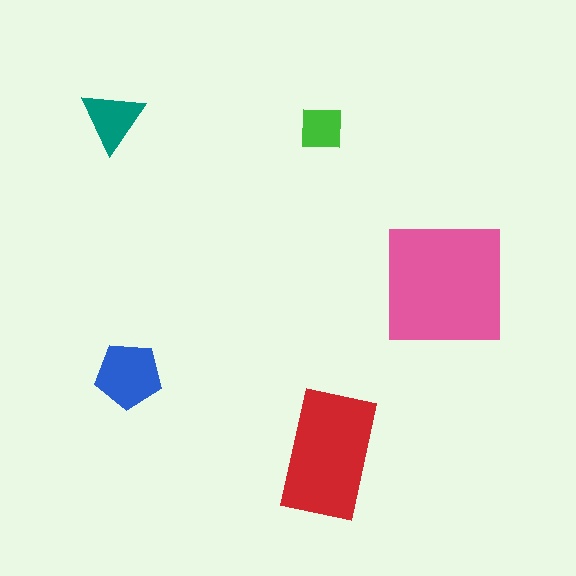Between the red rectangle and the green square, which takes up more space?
The red rectangle.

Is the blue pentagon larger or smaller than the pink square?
Smaller.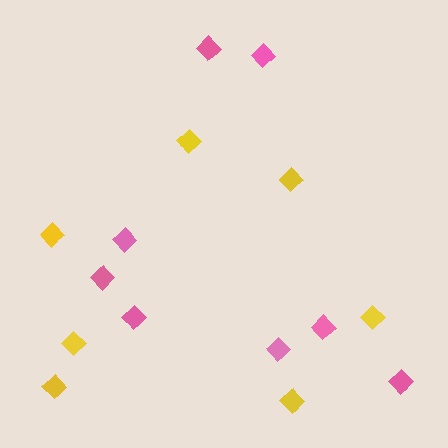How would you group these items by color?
There are 2 groups: one group of pink diamonds (8) and one group of yellow diamonds (7).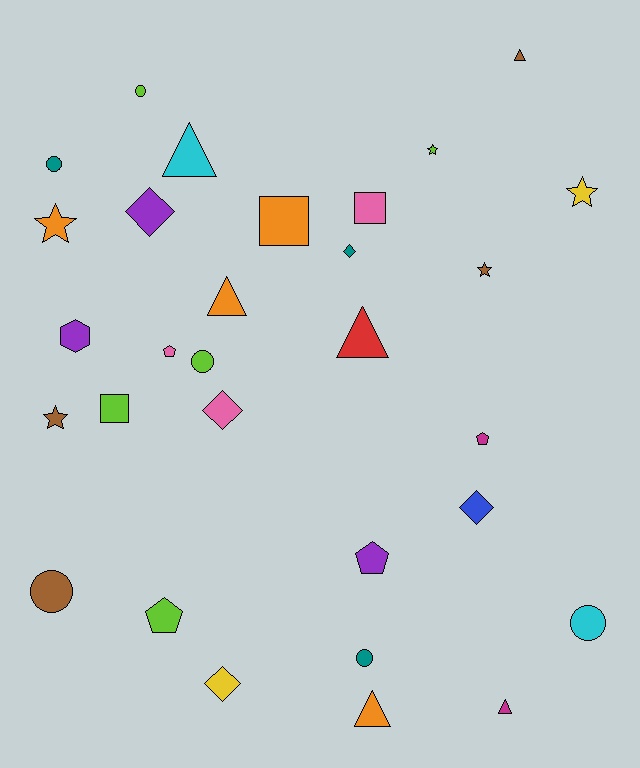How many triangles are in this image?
There are 6 triangles.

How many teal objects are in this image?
There are 3 teal objects.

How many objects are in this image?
There are 30 objects.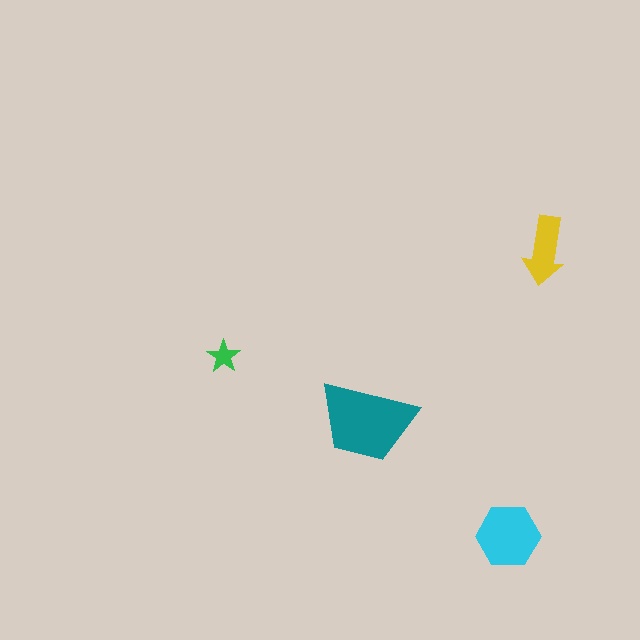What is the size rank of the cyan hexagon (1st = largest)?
2nd.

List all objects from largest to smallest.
The teal trapezoid, the cyan hexagon, the yellow arrow, the green star.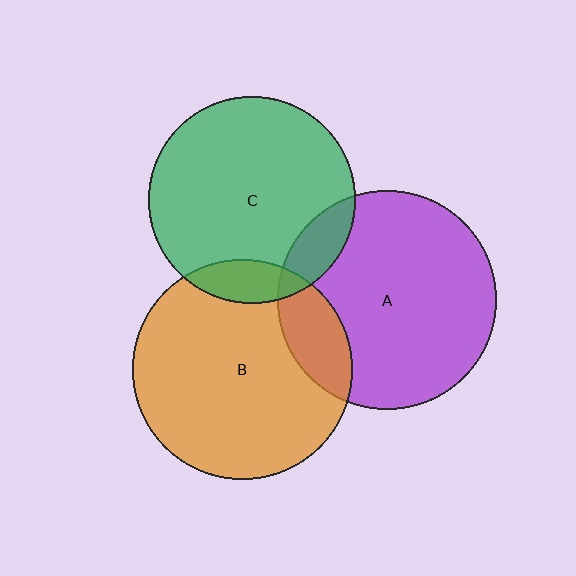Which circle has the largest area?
Circle B (orange).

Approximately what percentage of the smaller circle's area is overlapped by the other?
Approximately 10%.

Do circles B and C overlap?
Yes.